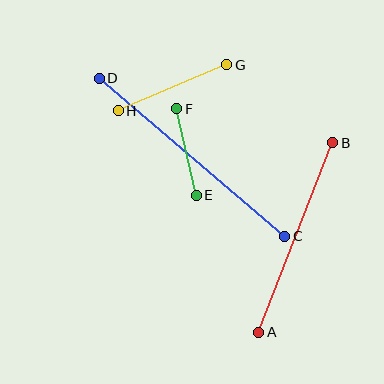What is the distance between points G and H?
The distance is approximately 118 pixels.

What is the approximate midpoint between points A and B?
The midpoint is at approximately (296, 237) pixels.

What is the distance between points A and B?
The distance is approximately 204 pixels.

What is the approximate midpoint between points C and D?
The midpoint is at approximately (192, 157) pixels.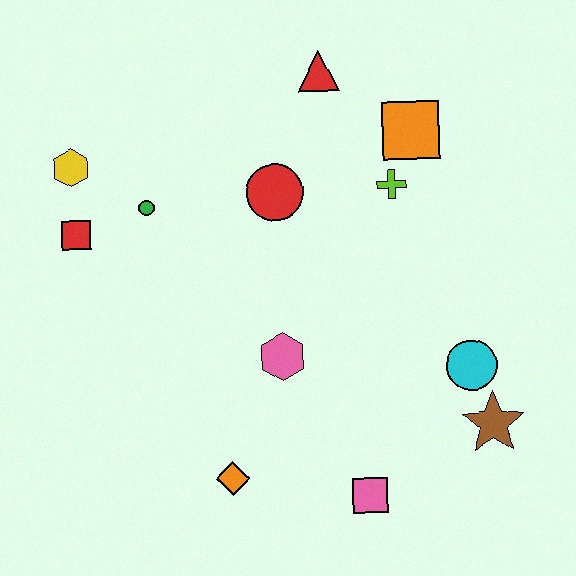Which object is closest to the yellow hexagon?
The red square is closest to the yellow hexagon.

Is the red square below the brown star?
No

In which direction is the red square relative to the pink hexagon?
The red square is to the left of the pink hexagon.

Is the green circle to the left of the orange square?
Yes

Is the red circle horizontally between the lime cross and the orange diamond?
Yes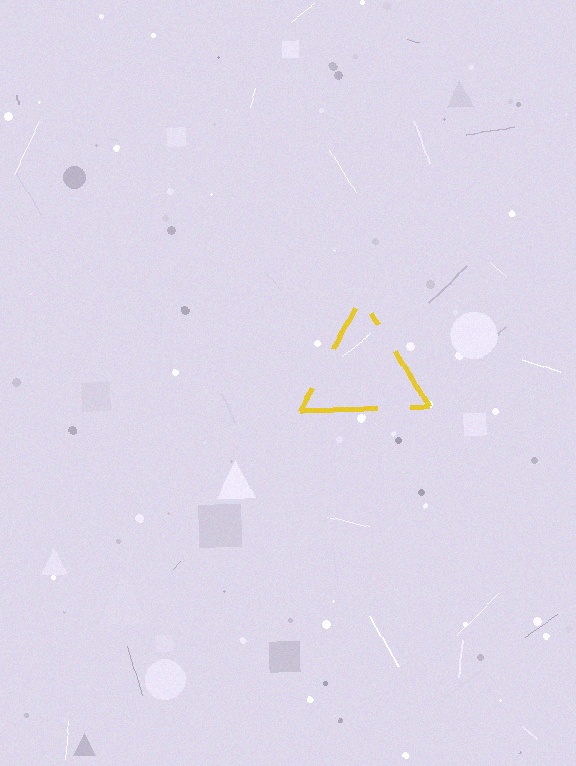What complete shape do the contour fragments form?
The contour fragments form a triangle.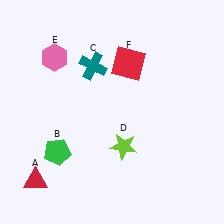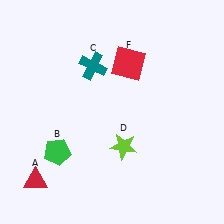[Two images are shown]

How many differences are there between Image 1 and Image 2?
There is 1 difference between the two images.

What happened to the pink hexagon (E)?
The pink hexagon (E) was removed in Image 2. It was in the top-left area of Image 1.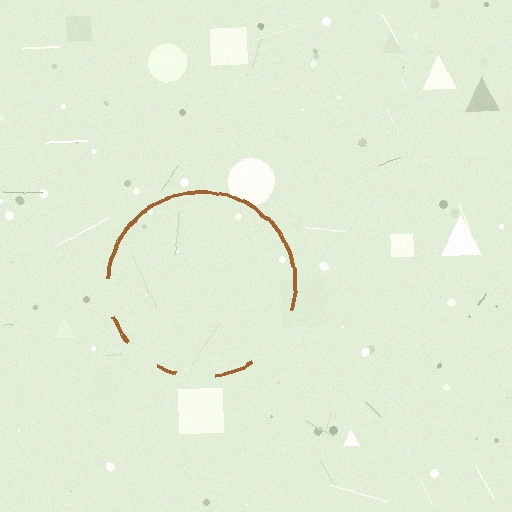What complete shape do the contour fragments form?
The contour fragments form a circle.